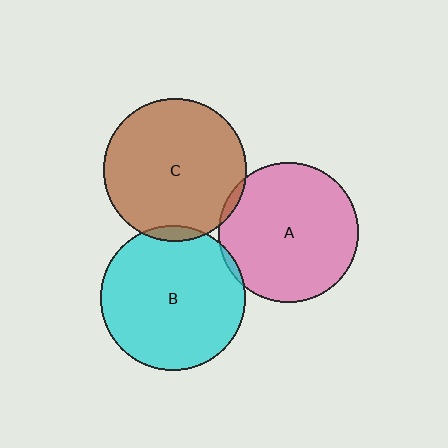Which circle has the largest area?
Circle B (cyan).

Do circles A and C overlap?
Yes.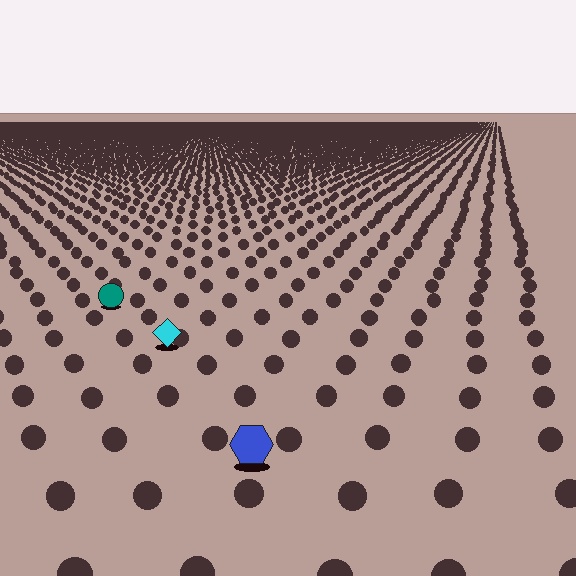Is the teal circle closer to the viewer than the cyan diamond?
No. The cyan diamond is closer — you can tell from the texture gradient: the ground texture is coarser near it.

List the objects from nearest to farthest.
From nearest to farthest: the blue hexagon, the cyan diamond, the teal circle.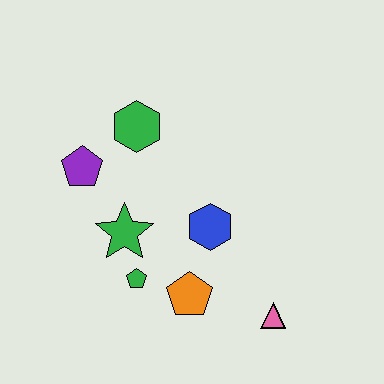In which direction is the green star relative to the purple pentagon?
The green star is below the purple pentagon.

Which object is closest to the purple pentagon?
The green hexagon is closest to the purple pentagon.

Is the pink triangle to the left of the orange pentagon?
No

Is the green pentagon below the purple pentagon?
Yes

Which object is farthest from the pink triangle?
The purple pentagon is farthest from the pink triangle.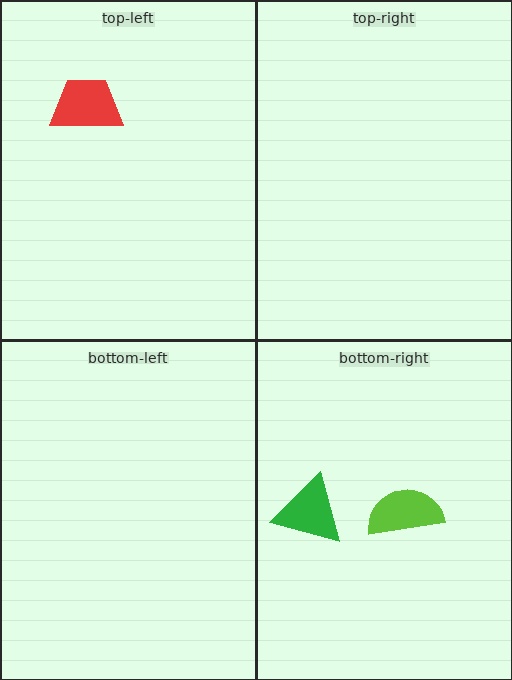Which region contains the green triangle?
The bottom-right region.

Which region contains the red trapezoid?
The top-left region.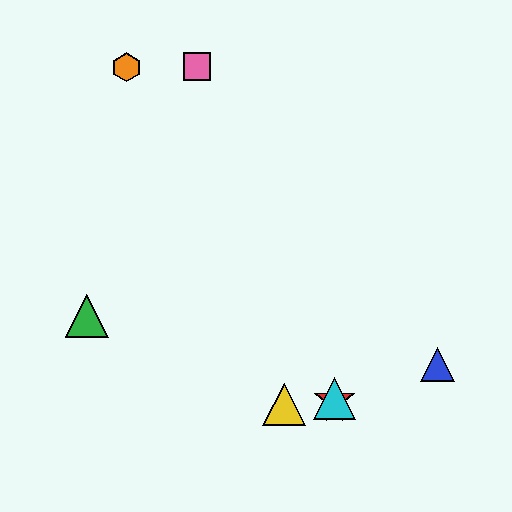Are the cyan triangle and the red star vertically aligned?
Yes, both are at x≈335.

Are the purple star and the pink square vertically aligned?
No, the purple star is at x≈335 and the pink square is at x≈197.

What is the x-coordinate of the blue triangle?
The blue triangle is at x≈437.